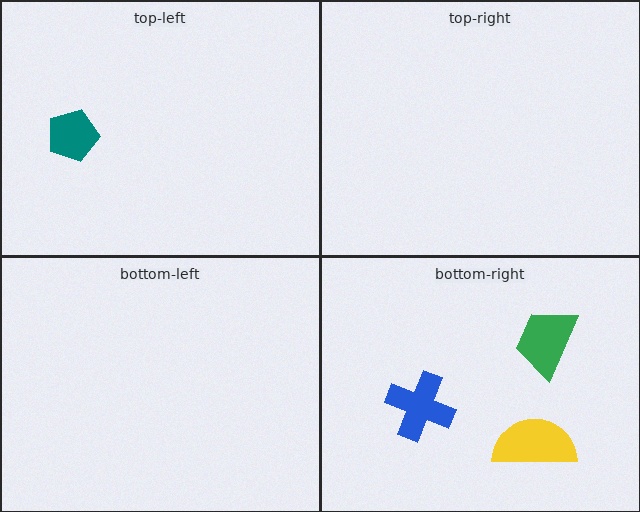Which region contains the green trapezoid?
The bottom-right region.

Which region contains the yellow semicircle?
The bottom-right region.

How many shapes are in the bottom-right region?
3.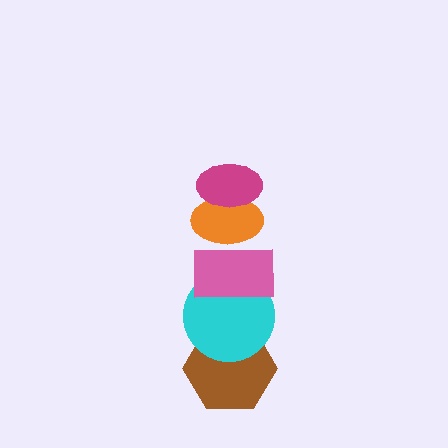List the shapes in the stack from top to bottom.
From top to bottom: the magenta ellipse, the orange ellipse, the pink rectangle, the cyan circle, the brown hexagon.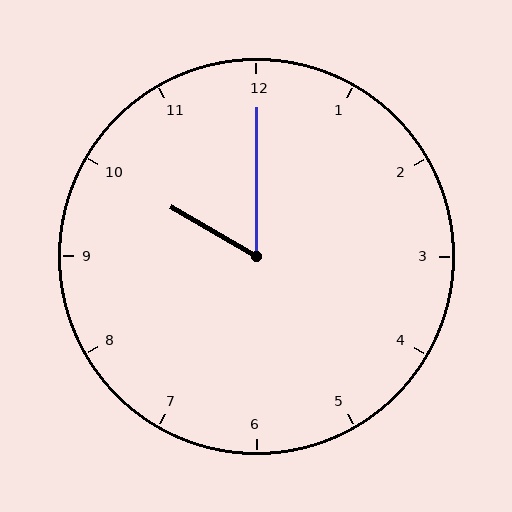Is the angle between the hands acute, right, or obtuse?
It is acute.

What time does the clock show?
10:00.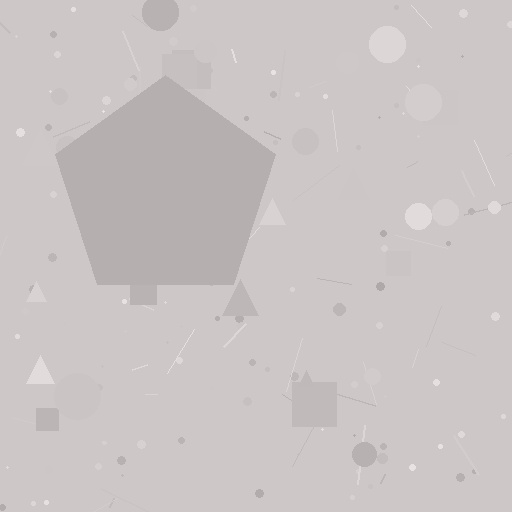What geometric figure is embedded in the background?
A pentagon is embedded in the background.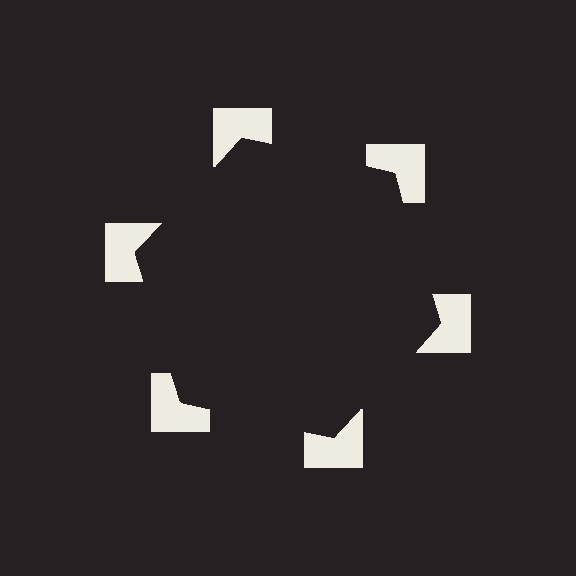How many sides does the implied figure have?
6 sides.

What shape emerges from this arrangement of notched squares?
An illusory hexagon — its edges are inferred from the aligned wedge cuts in the notched squares, not physically drawn.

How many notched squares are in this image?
There are 6 — one at each vertex of the illusory hexagon.